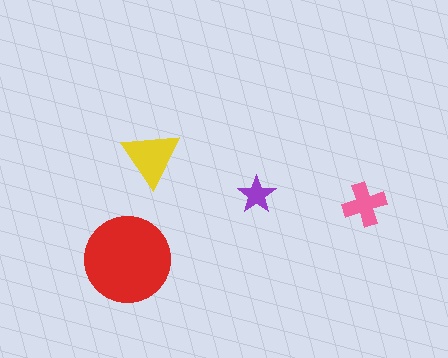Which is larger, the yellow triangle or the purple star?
The yellow triangle.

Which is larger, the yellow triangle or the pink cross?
The yellow triangle.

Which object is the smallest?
The purple star.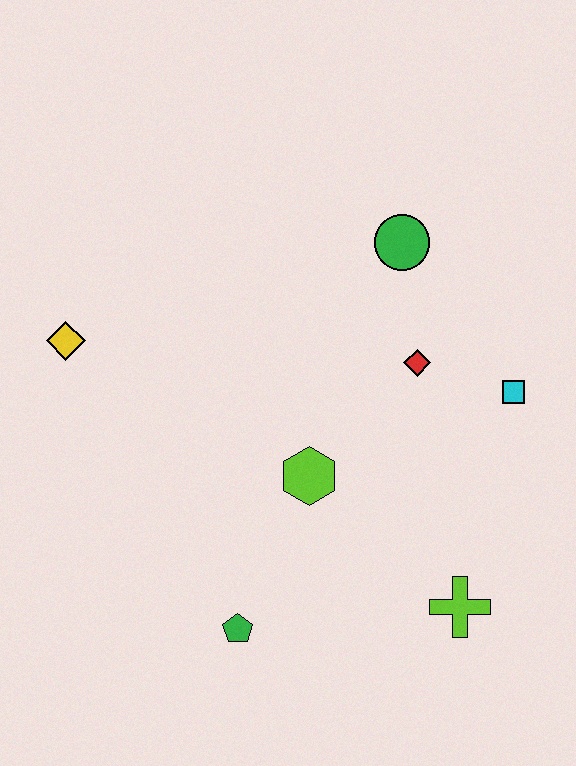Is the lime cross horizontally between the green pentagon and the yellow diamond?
No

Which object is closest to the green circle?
The red diamond is closest to the green circle.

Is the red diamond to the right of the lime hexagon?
Yes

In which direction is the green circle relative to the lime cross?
The green circle is above the lime cross.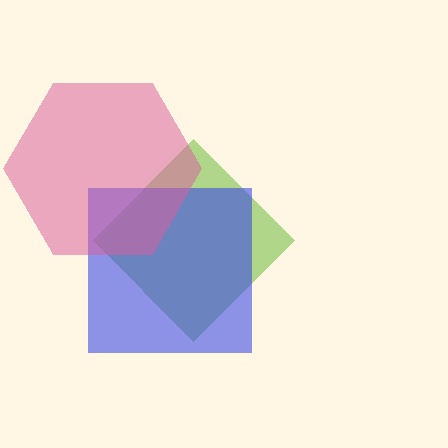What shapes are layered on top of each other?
The layered shapes are: a lime diamond, a blue square, a pink hexagon.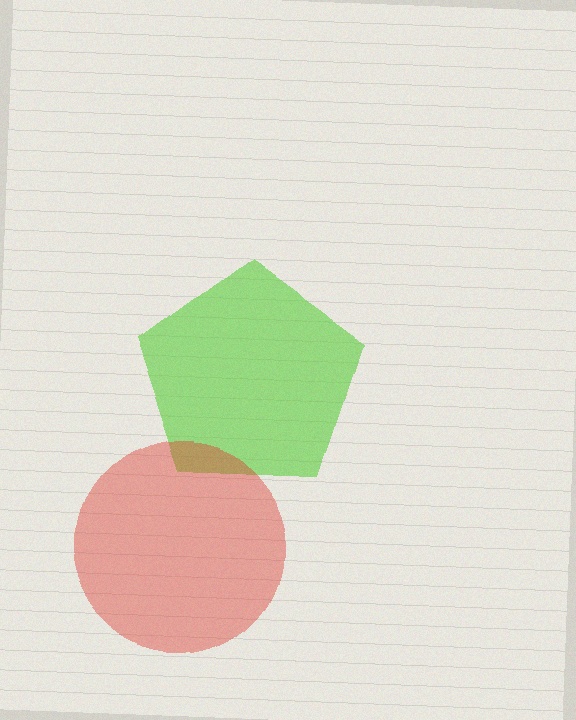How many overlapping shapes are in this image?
There are 2 overlapping shapes in the image.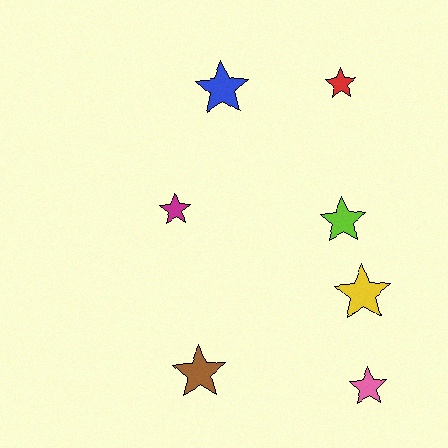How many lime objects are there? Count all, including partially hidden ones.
There is 1 lime object.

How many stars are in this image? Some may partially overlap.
There are 7 stars.